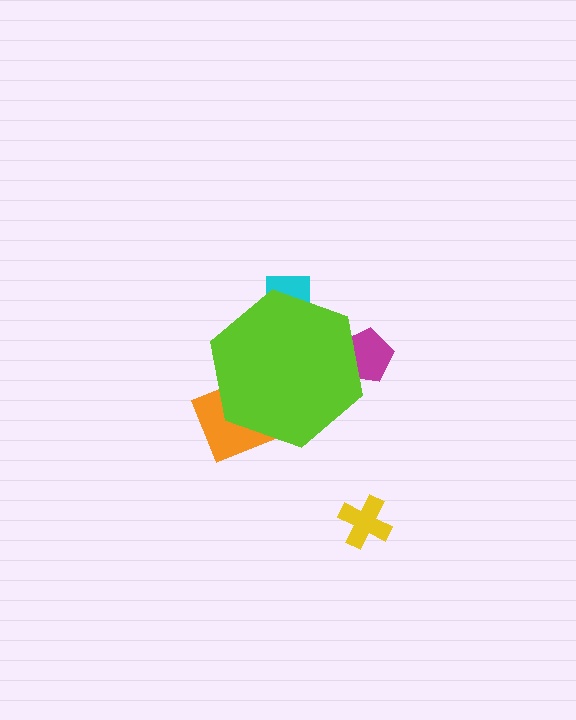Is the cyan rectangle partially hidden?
Yes, the cyan rectangle is partially hidden behind the lime hexagon.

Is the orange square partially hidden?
Yes, the orange square is partially hidden behind the lime hexagon.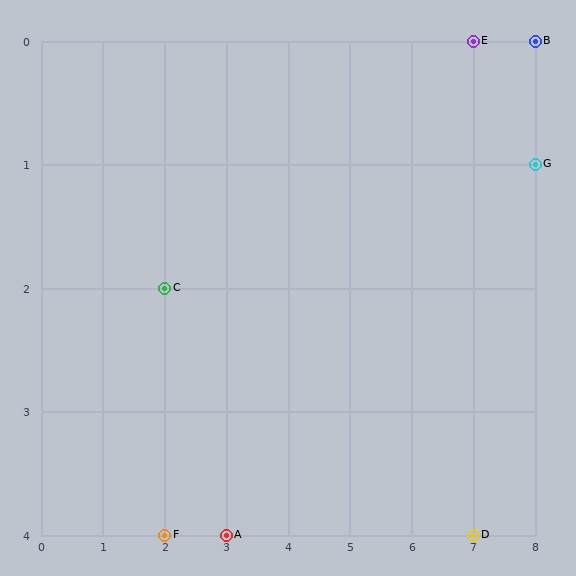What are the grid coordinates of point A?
Point A is at grid coordinates (3, 4).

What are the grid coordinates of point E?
Point E is at grid coordinates (7, 0).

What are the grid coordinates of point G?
Point G is at grid coordinates (8, 1).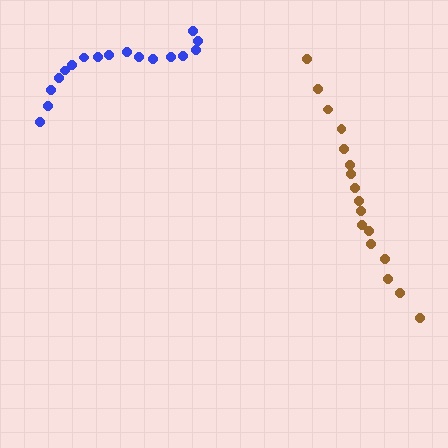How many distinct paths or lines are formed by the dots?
There are 2 distinct paths.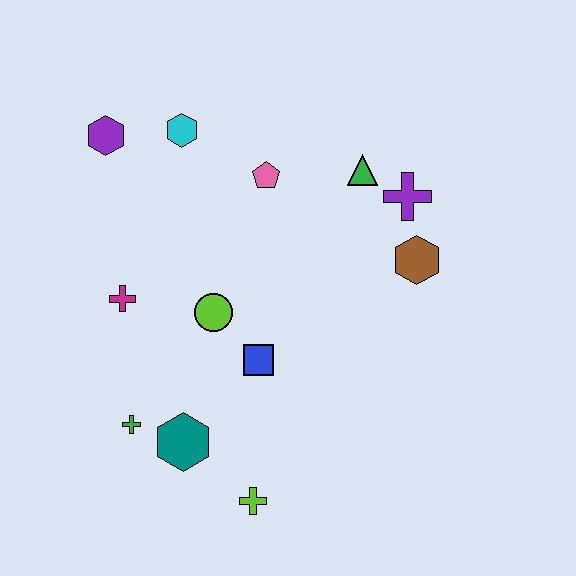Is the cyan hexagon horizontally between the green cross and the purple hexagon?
No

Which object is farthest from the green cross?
The purple cross is farthest from the green cross.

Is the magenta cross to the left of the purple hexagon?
No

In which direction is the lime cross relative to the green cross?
The lime cross is to the right of the green cross.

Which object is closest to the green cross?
The teal hexagon is closest to the green cross.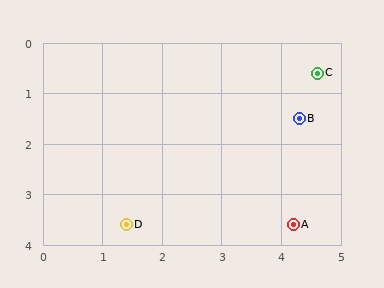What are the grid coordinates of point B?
Point B is at approximately (4.3, 1.5).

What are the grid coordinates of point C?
Point C is at approximately (4.6, 0.6).